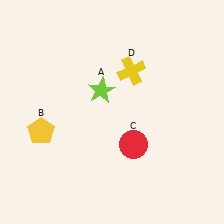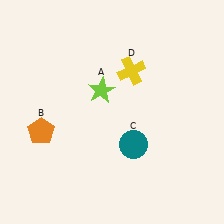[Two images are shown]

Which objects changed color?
B changed from yellow to orange. C changed from red to teal.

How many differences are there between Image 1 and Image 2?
There are 2 differences between the two images.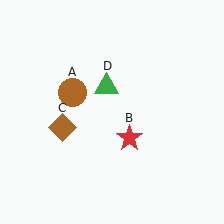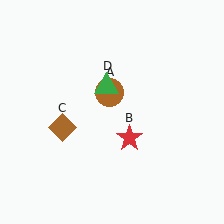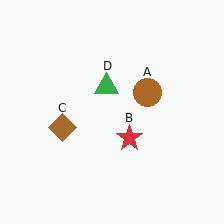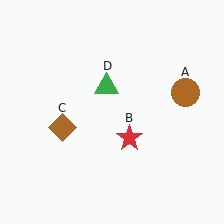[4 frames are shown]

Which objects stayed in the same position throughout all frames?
Red star (object B) and brown diamond (object C) and green triangle (object D) remained stationary.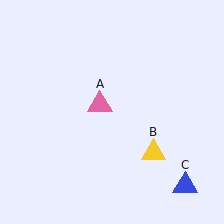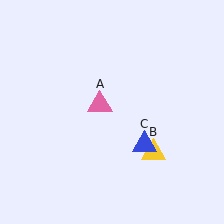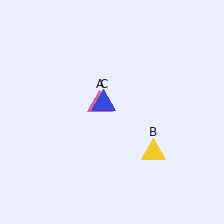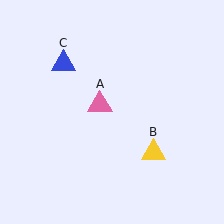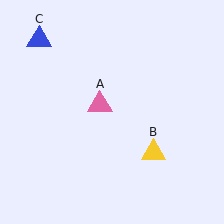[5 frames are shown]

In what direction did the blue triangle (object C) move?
The blue triangle (object C) moved up and to the left.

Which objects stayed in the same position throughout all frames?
Pink triangle (object A) and yellow triangle (object B) remained stationary.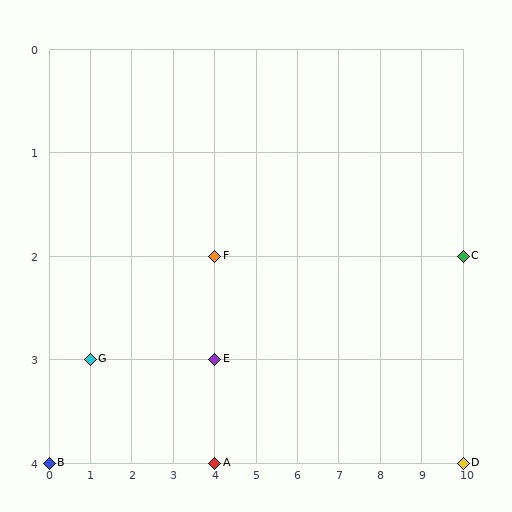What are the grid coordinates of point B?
Point B is at grid coordinates (0, 4).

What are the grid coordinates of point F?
Point F is at grid coordinates (4, 2).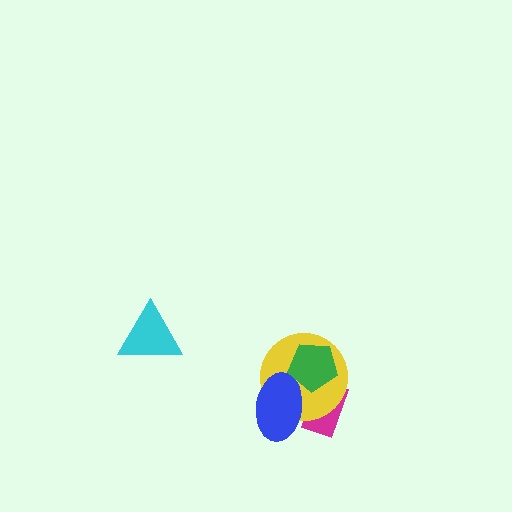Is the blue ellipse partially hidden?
Yes, it is partially covered by another shape.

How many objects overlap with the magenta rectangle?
3 objects overlap with the magenta rectangle.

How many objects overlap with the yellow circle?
3 objects overlap with the yellow circle.